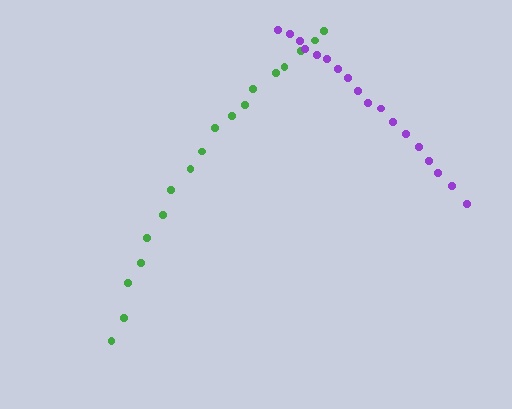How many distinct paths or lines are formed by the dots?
There are 2 distinct paths.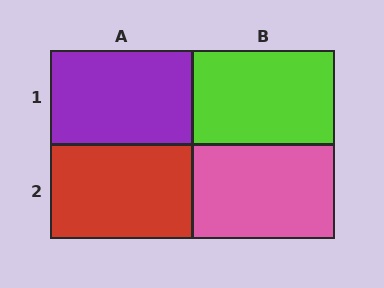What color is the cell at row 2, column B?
Pink.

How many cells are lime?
1 cell is lime.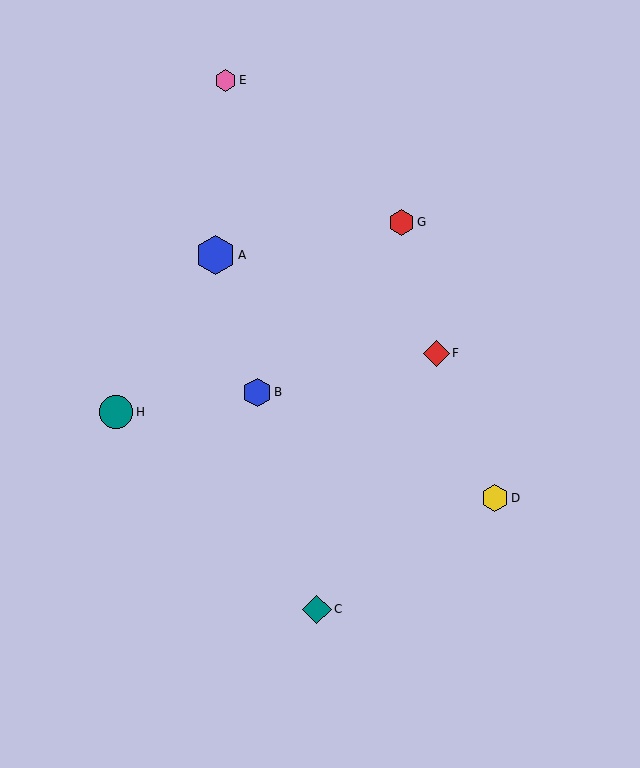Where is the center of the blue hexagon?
The center of the blue hexagon is at (257, 392).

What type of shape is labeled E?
Shape E is a pink hexagon.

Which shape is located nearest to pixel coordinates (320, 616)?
The teal diamond (labeled C) at (317, 609) is nearest to that location.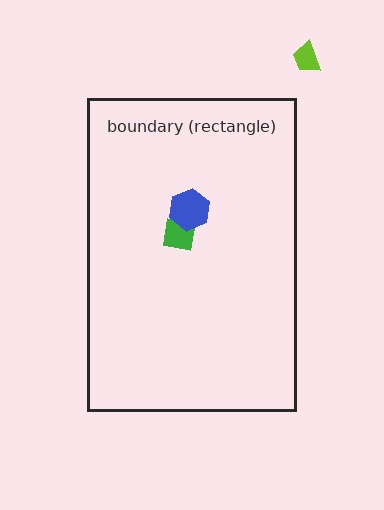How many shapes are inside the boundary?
2 inside, 1 outside.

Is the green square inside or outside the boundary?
Inside.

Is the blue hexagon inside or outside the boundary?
Inside.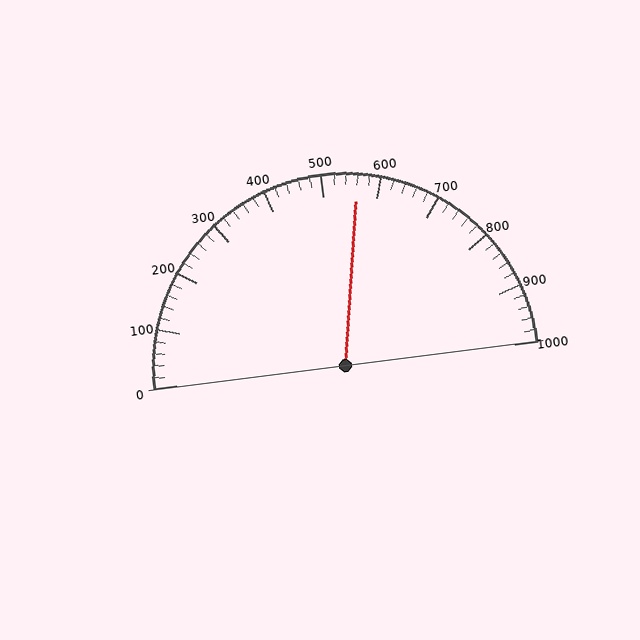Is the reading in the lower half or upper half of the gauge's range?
The reading is in the upper half of the range (0 to 1000).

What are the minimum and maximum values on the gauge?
The gauge ranges from 0 to 1000.